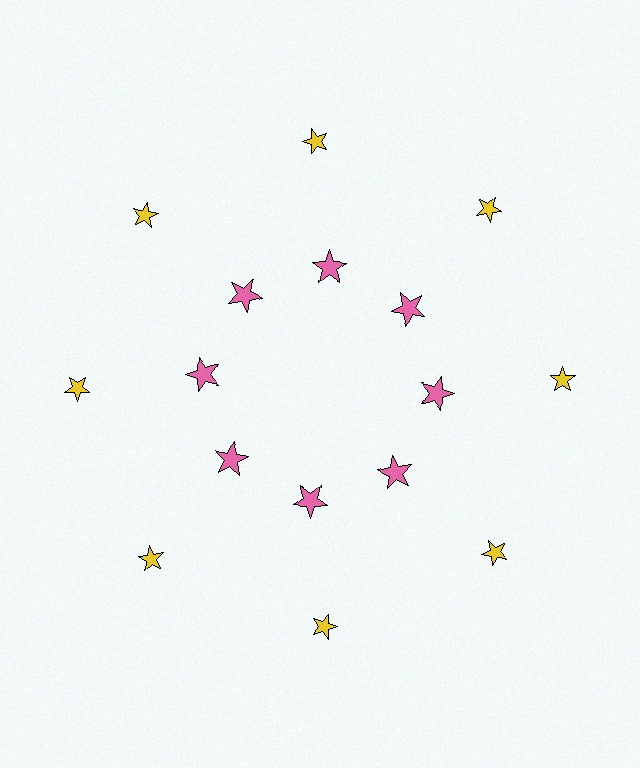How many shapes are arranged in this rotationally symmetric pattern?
There are 16 shapes, arranged in 8 groups of 2.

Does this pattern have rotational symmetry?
Yes, this pattern has 8-fold rotational symmetry. It looks the same after rotating 45 degrees around the center.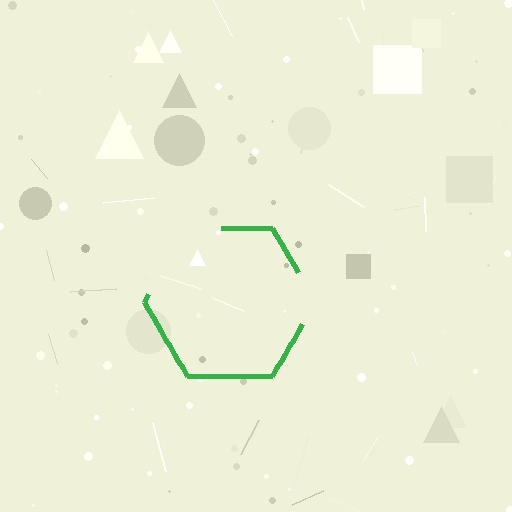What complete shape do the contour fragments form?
The contour fragments form a hexagon.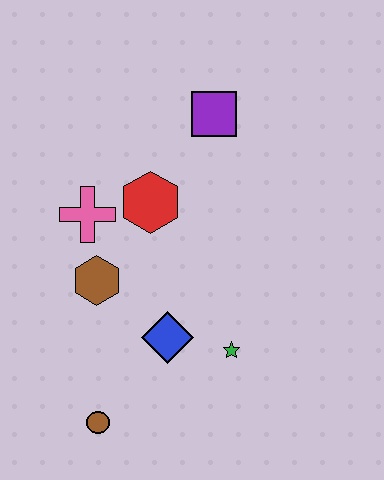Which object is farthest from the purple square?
The brown circle is farthest from the purple square.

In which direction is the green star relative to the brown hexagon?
The green star is to the right of the brown hexagon.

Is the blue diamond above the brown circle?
Yes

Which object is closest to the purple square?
The red hexagon is closest to the purple square.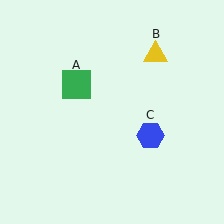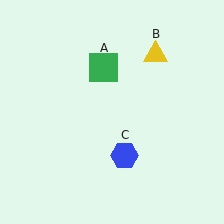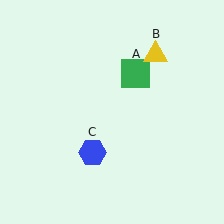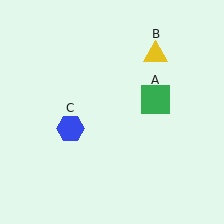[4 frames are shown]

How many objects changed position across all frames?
2 objects changed position: green square (object A), blue hexagon (object C).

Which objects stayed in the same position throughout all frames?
Yellow triangle (object B) remained stationary.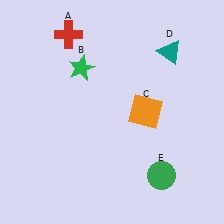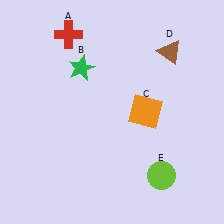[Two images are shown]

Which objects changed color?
D changed from teal to brown. E changed from green to lime.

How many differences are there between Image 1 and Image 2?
There are 2 differences between the two images.